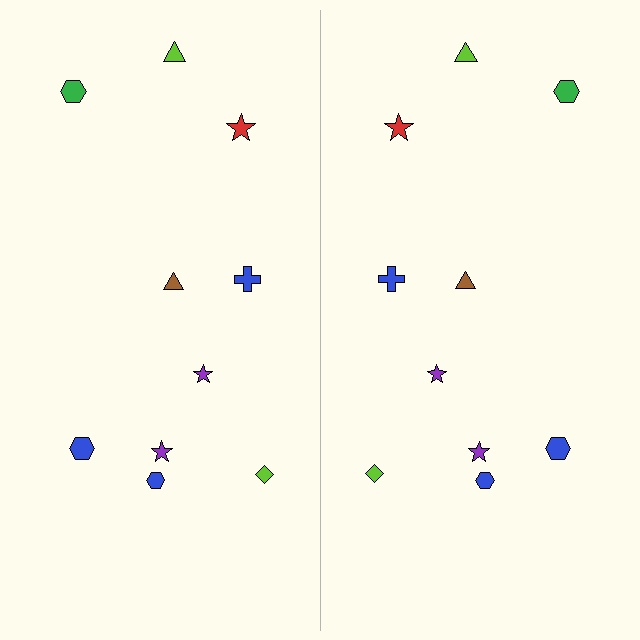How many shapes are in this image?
There are 20 shapes in this image.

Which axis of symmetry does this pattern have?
The pattern has a vertical axis of symmetry running through the center of the image.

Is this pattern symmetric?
Yes, this pattern has bilateral (reflection) symmetry.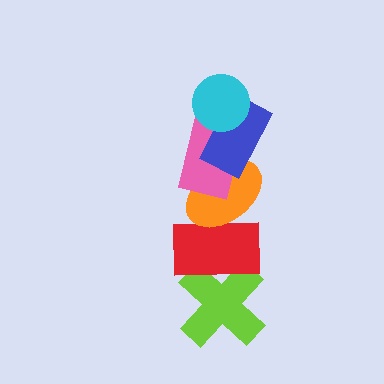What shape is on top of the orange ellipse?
The pink rectangle is on top of the orange ellipse.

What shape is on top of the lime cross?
The red rectangle is on top of the lime cross.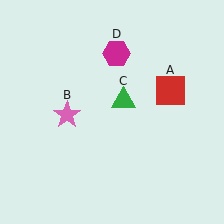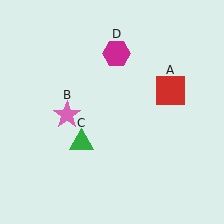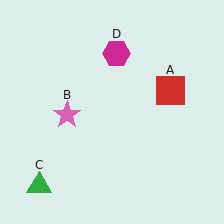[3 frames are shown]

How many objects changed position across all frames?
1 object changed position: green triangle (object C).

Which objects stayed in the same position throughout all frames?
Red square (object A) and pink star (object B) and magenta hexagon (object D) remained stationary.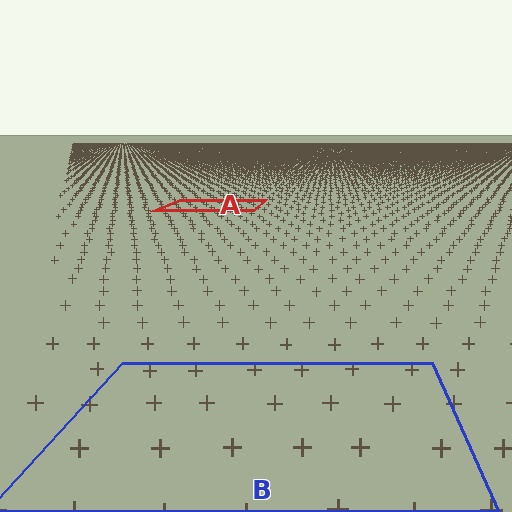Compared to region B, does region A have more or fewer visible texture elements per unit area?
Region A has more texture elements per unit area — they are packed more densely because it is farther away.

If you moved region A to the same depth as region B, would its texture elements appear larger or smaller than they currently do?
They would appear larger. At a closer depth, the same texture elements are projected at a bigger on-screen size.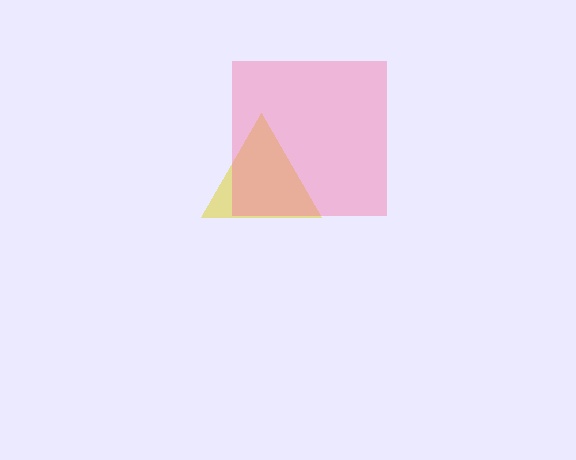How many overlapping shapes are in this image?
There are 2 overlapping shapes in the image.